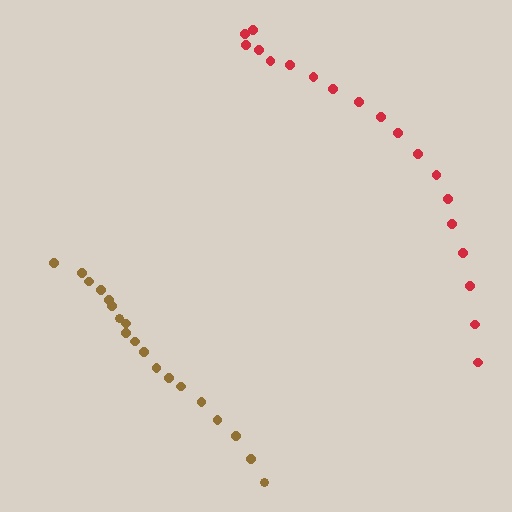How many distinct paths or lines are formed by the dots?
There are 2 distinct paths.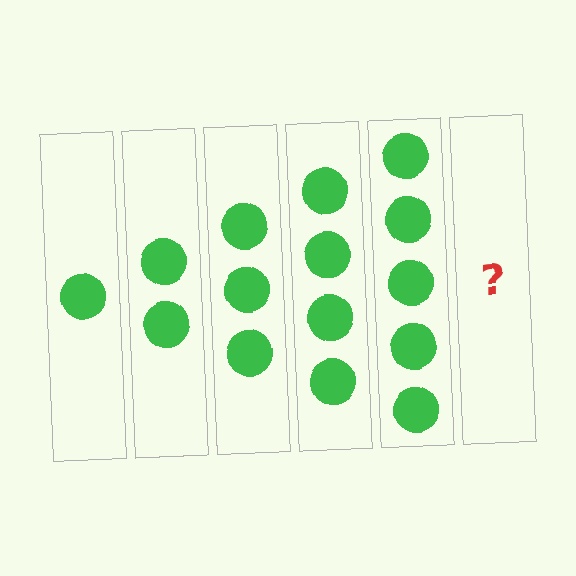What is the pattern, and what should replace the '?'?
The pattern is that each step adds one more circle. The '?' should be 6 circles.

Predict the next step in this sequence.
The next step is 6 circles.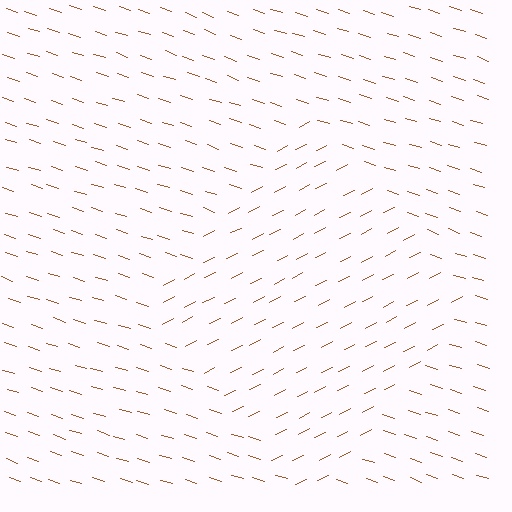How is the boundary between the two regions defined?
The boundary is defined purely by a change in line orientation (approximately 45 degrees difference). All lines are the same color and thickness.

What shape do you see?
I see a diamond.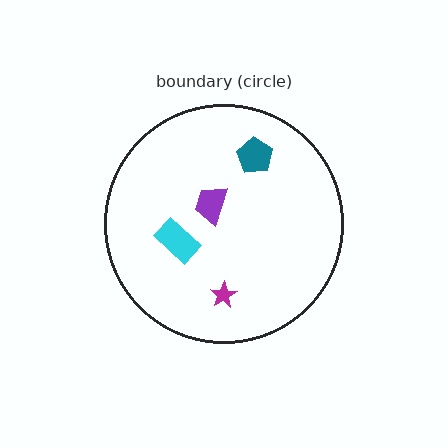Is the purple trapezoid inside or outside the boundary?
Inside.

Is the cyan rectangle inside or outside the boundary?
Inside.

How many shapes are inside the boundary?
4 inside, 0 outside.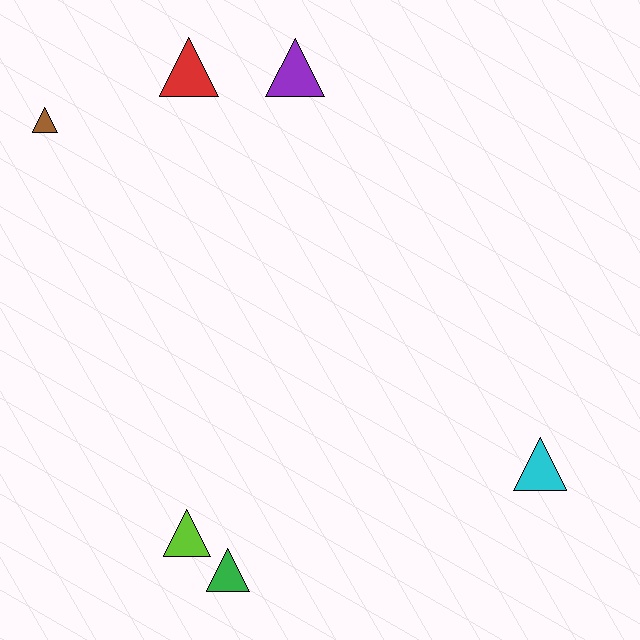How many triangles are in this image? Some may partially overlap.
There are 6 triangles.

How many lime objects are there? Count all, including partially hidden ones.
There is 1 lime object.